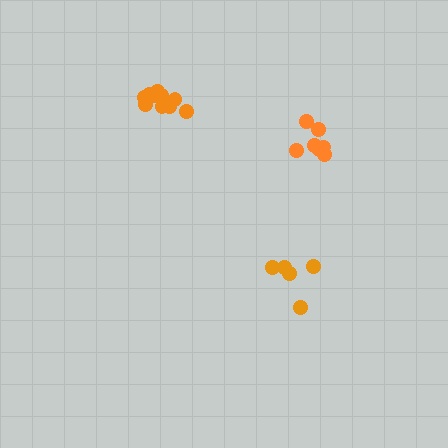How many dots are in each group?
Group 1: 5 dots, Group 2: 7 dots, Group 3: 11 dots (23 total).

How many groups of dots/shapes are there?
There are 3 groups.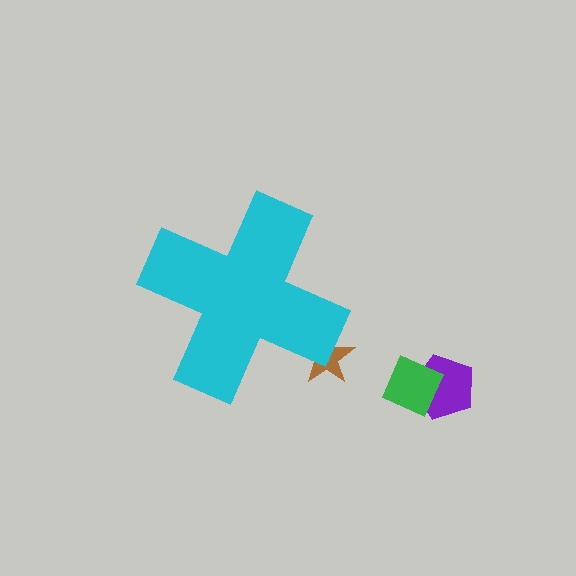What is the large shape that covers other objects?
A cyan cross.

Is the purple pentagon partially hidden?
No, the purple pentagon is fully visible.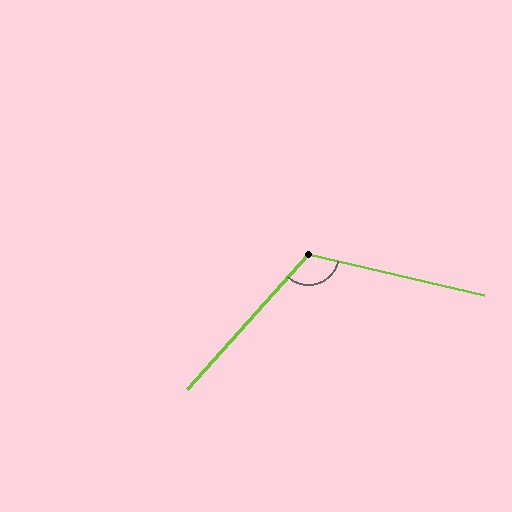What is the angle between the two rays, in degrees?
Approximately 118 degrees.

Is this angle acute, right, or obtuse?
It is obtuse.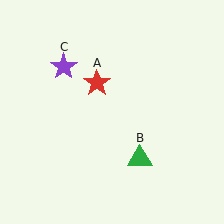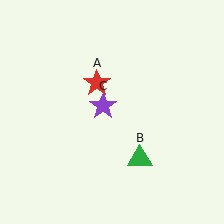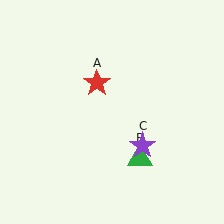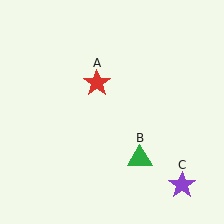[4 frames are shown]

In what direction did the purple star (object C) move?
The purple star (object C) moved down and to the right.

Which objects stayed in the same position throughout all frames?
Red star (object A) and green triangle (object B) remained stationary.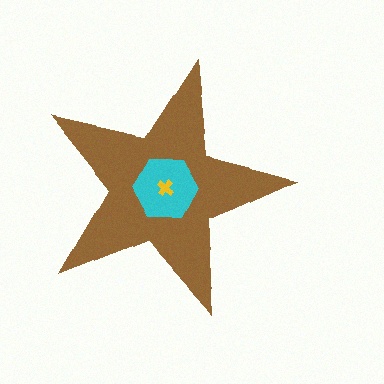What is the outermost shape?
The brown star.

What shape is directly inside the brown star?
The cyan hexagon.